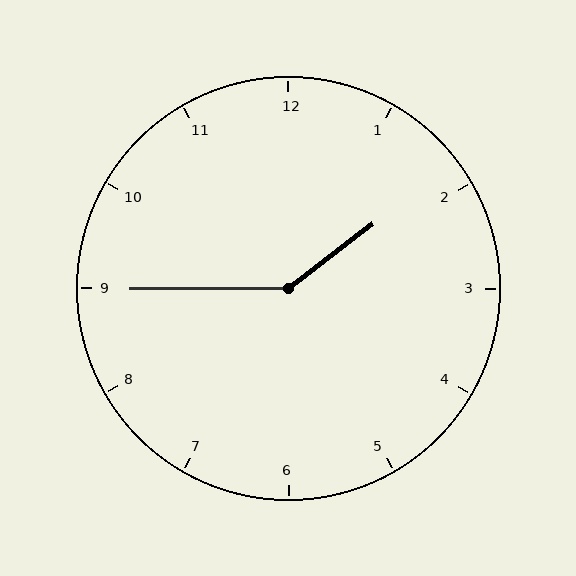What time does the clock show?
1:45.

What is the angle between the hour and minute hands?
Approximately 142 degrees.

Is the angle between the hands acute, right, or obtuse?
It is obtuse.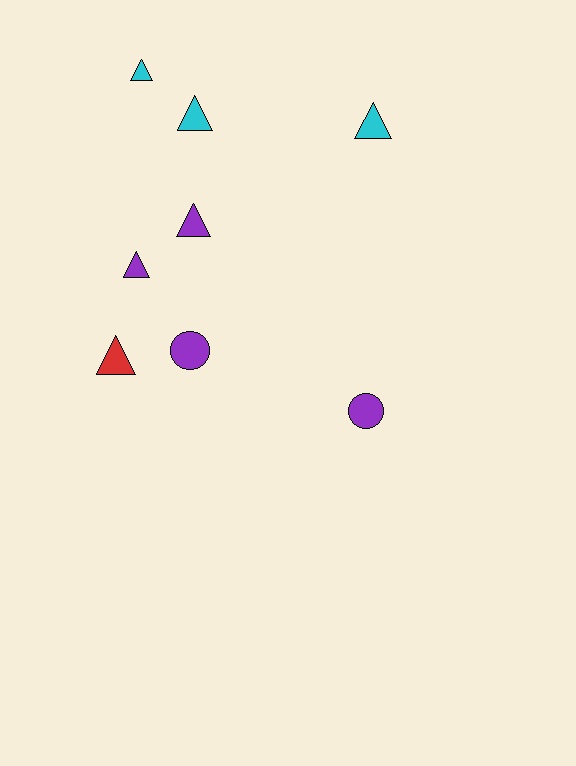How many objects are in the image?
There are 8 objects.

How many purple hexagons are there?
There are no purple hexagons.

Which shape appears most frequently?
Triangle, with 6 objects.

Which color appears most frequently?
Purple, with 4 objects.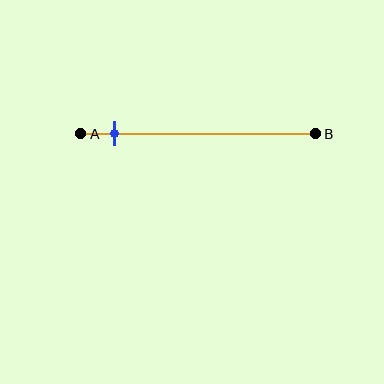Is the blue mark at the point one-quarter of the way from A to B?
No, the mark is at about 15% from A, not at the 25% one-quarter point.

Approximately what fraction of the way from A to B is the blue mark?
The blue mark is approximately 15% of the way from A to B.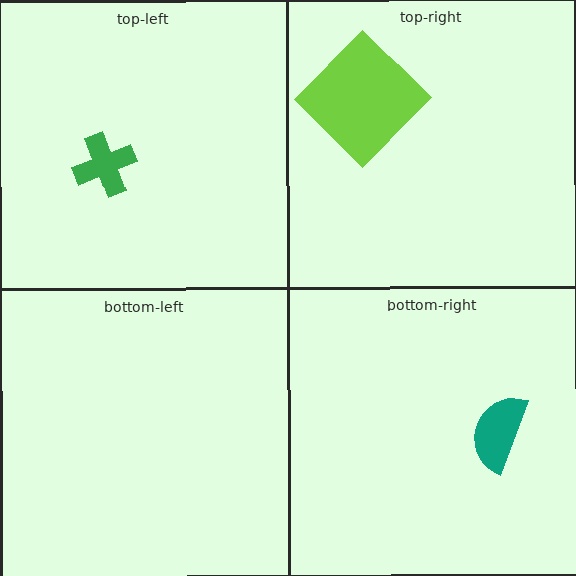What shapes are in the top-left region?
The green cross.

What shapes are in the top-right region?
The lime diamond.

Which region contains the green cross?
The top-left region.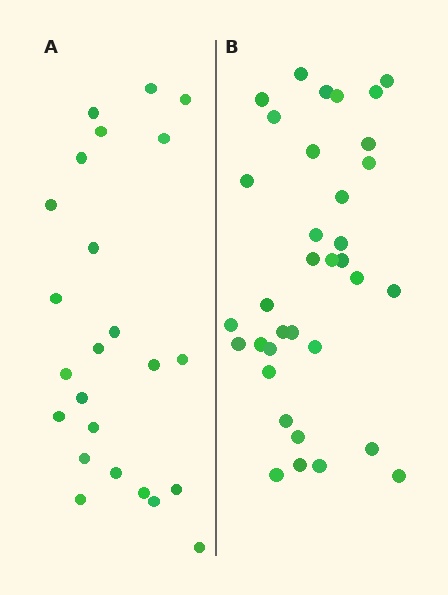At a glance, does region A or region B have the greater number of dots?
Region B (the right region) has more dots.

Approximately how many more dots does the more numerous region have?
Region B has roughly 12 or so more dots than region A.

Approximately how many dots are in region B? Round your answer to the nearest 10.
About 40 dots. (The exact count is 35, which rounds to 40.)